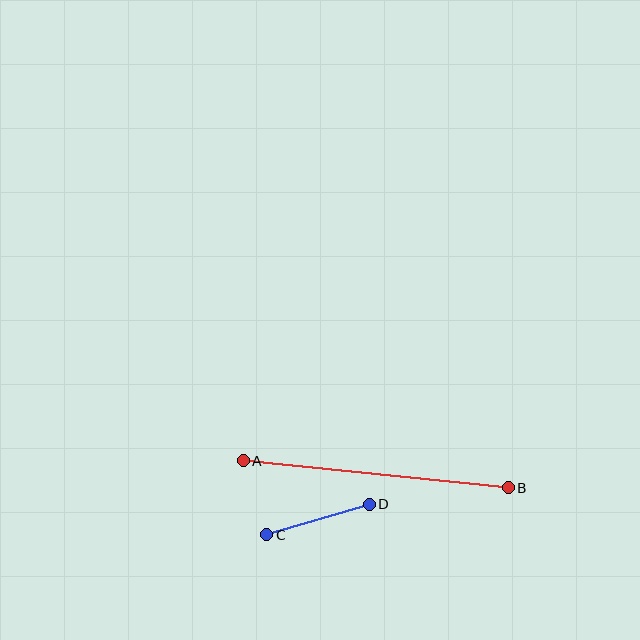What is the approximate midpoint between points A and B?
The midpoint is at approximately (376, 474) pixels.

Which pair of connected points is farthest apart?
Points A and B are farthest apart.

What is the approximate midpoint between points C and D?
The midpoint is at approximately (318, 520) pixels.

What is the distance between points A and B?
The distance is approximately 266 pixels.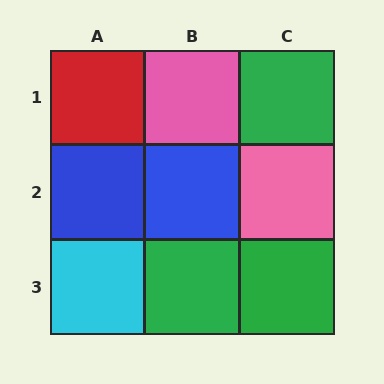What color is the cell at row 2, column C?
Pink.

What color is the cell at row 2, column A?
Blue.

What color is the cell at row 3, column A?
Cyan.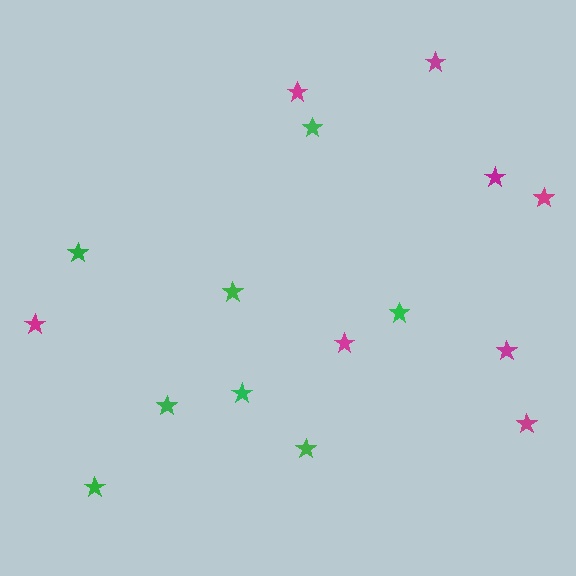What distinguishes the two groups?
There are 2 groups: one group of magenta stars (8) and one group of green stars (8).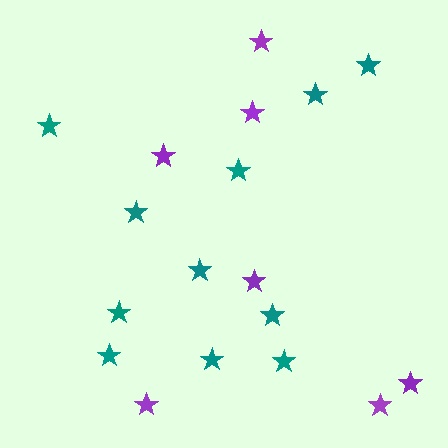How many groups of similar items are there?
There are 2 groups: one group of purple stars (7) and one group of teal stars (11).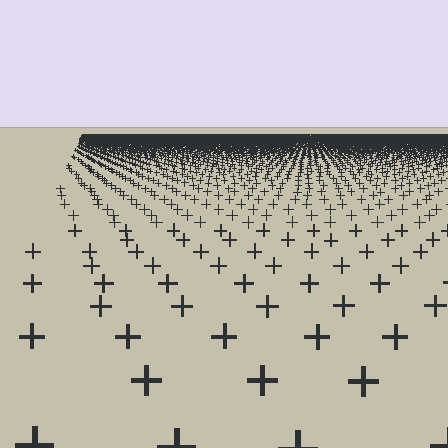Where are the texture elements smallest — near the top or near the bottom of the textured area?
Near the top.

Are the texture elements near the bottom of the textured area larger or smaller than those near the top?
Larger. Near the bottom, elements are closer to the viewer and appear at a bigger on-screen size.